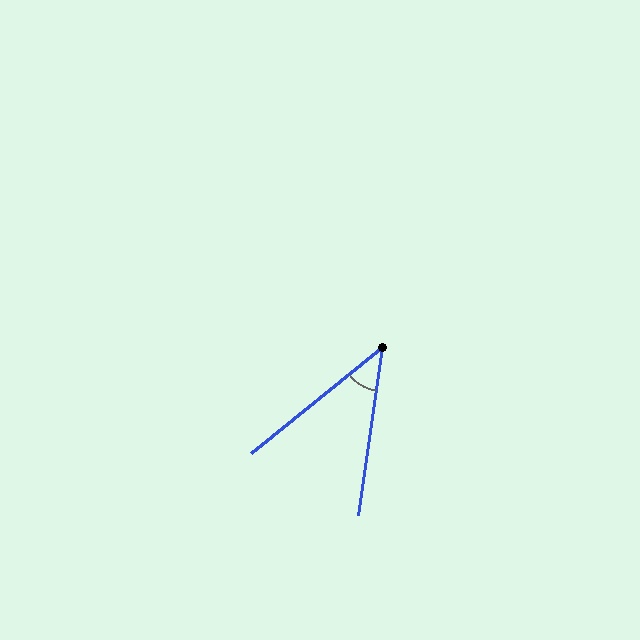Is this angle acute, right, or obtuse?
It is acute.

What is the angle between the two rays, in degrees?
Approximately 43 degrees.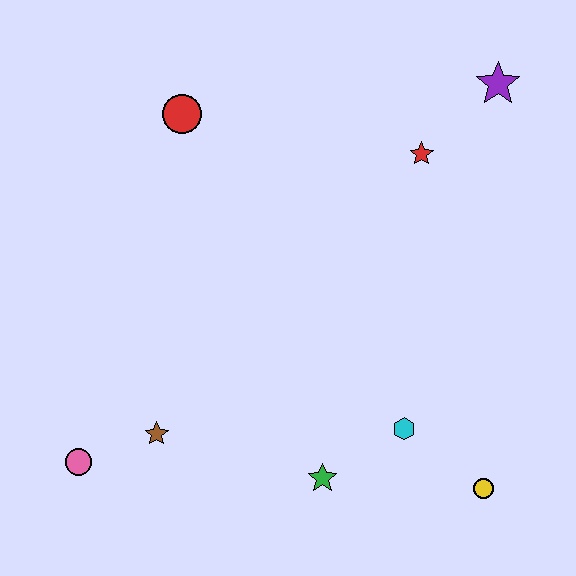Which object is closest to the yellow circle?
The cyan hexagon is closest to the yellow circle.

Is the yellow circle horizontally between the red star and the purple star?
Yes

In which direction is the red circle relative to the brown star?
The red circle is above the brown star.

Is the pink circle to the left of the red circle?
Yes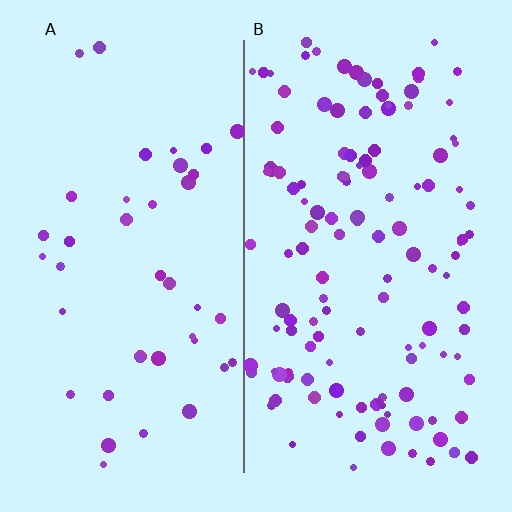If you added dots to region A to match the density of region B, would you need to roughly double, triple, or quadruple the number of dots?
Approximately triple.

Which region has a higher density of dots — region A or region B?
B (the right).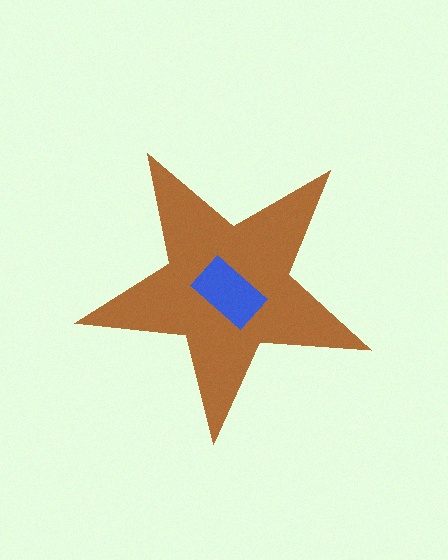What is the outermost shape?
The brown star.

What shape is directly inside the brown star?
The blue rectangle.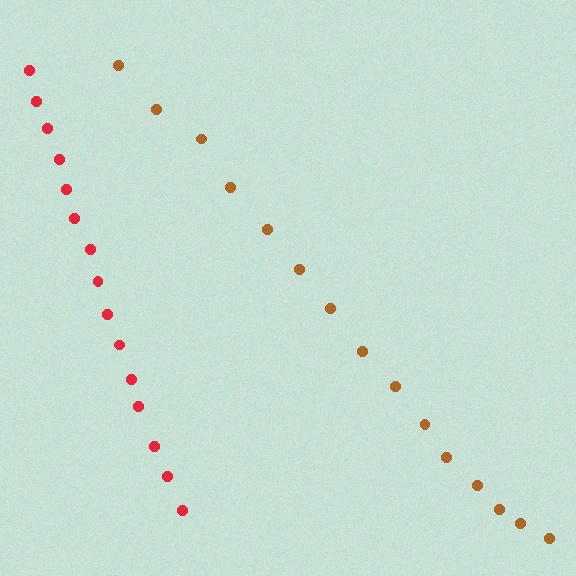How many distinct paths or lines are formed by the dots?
There are 2 distinct paths.